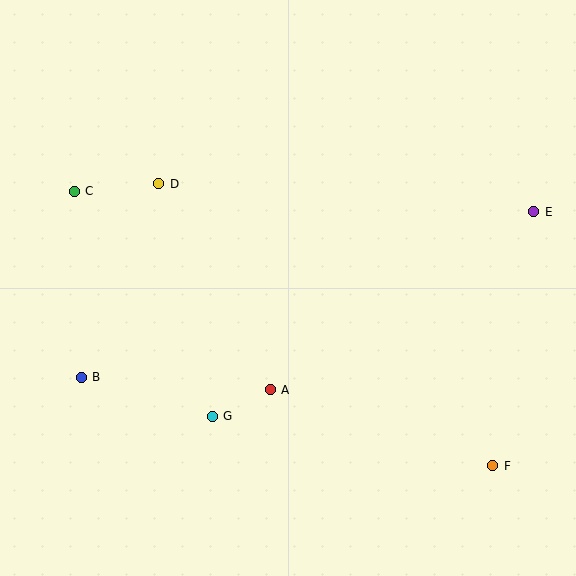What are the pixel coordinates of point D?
Point D is at (159, 184).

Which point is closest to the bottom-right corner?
Point F is closest to the bottom-right corner.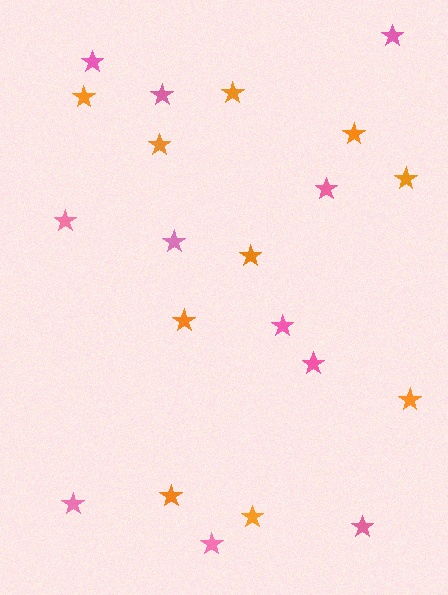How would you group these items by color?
There are 2 groups: one group of pink stars (11) and one group of orange stars (10).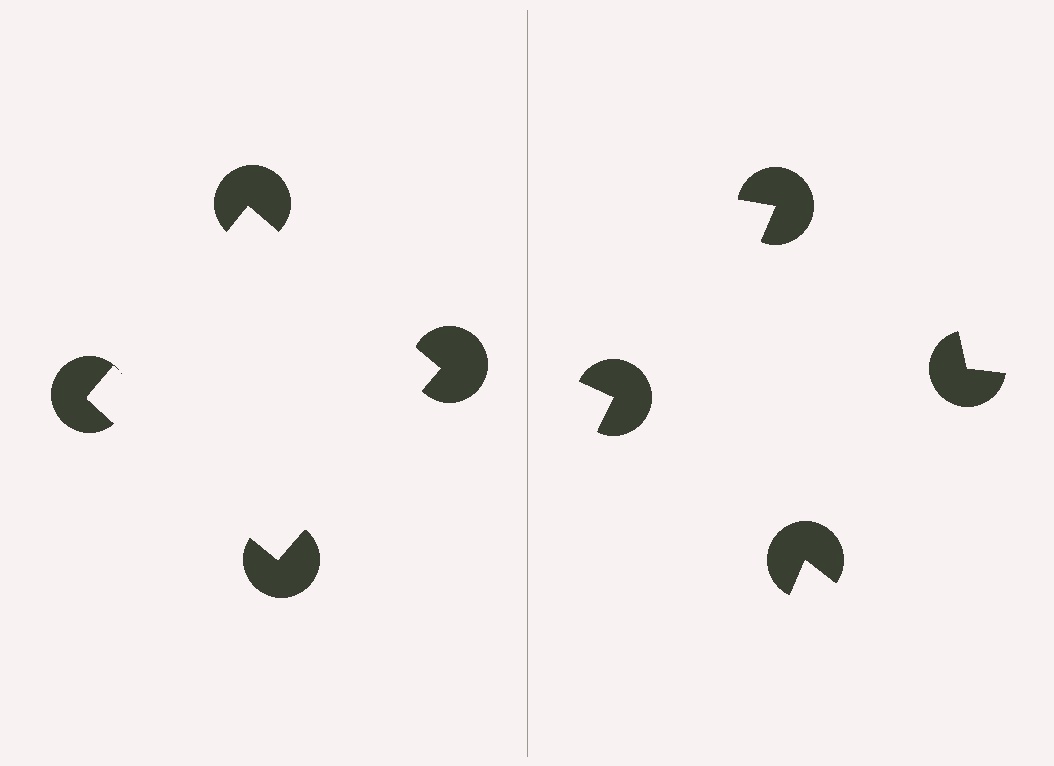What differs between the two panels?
The pac-man discs are positioned identically on both sides; only the wedge orientations differ. On the left they align to a square; on the right they are misaligned.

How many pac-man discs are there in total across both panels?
8 — 4 on each side.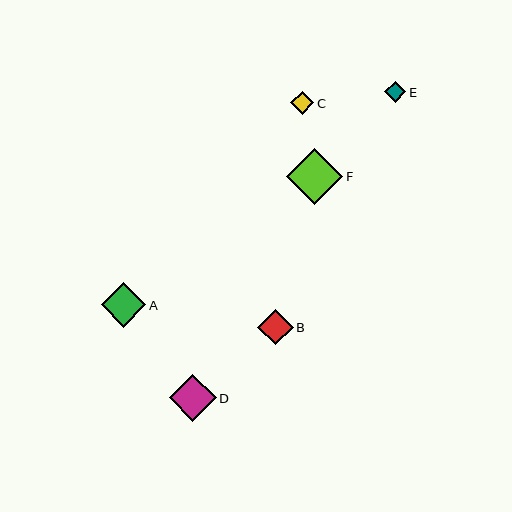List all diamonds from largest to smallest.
From largest to smallest: F, D, A, B, C, E.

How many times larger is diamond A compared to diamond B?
Diamond A is approximately 1.3 times the size of diamond B.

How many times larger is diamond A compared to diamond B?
Diamond A is approximately 1.3 times the size of diamond B.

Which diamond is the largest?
Diamond F is the largest with a size of approximately 56 pixels.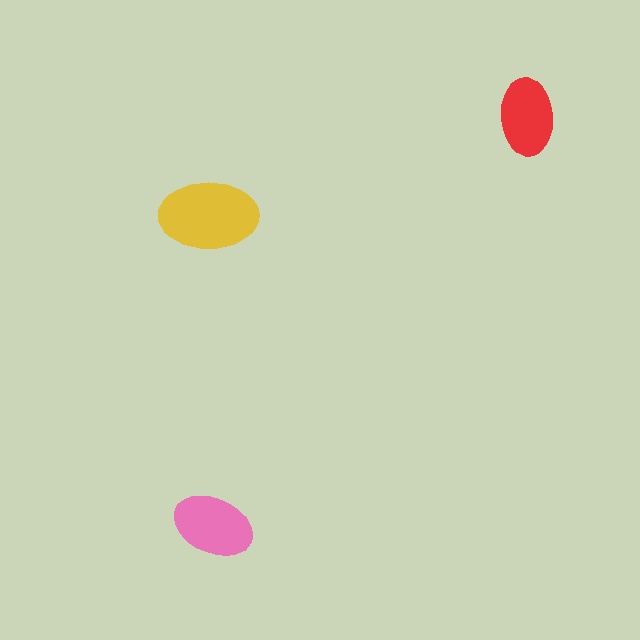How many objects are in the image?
There are 3 objects in the image.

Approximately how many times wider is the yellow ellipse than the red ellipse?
About 1.5 times wider.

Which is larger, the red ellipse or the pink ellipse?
The pink one.